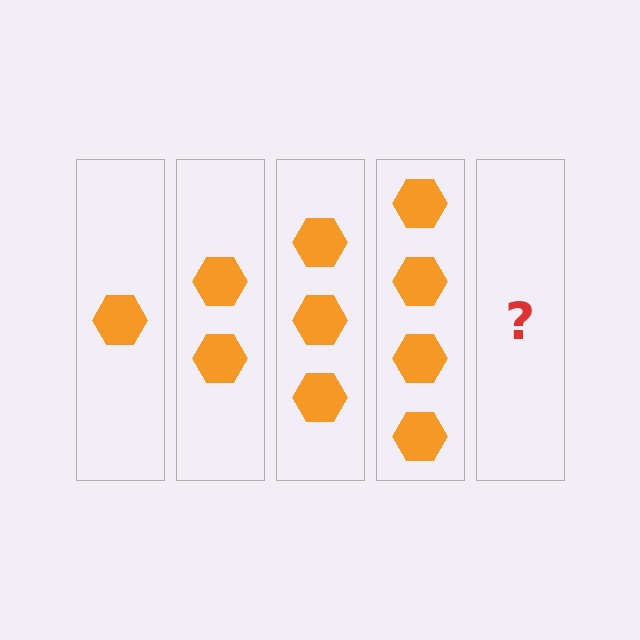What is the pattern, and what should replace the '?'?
The pattern is that each step adds one more hexagon. The '?' should be 5 hexagons.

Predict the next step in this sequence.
The next step is 5 hexagons.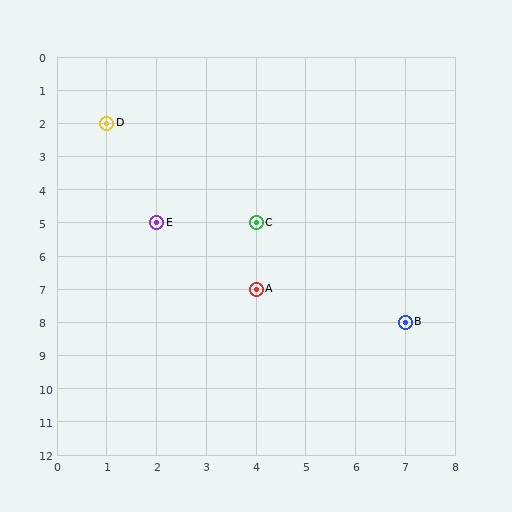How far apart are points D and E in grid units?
Points D and E are 1 column and 3 rows apart (about 3.2 grid units diagonally).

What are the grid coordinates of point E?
Point E is at grid coordinates (2, 5).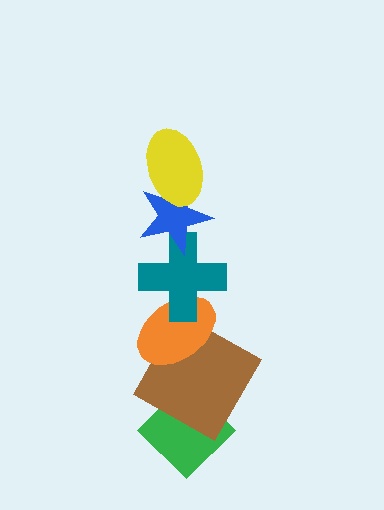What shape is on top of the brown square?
The orange ellipse is on top of the brown square.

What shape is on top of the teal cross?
The blue star is on top of the teal cross.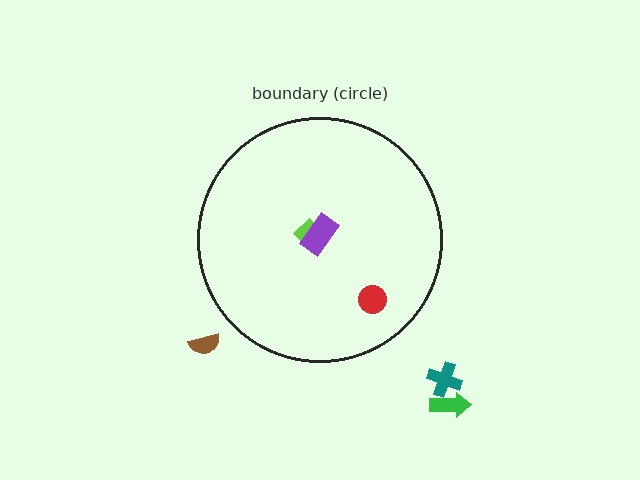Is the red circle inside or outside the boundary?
Inside.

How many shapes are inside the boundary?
3 inside, 3 outside.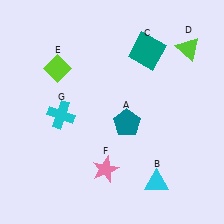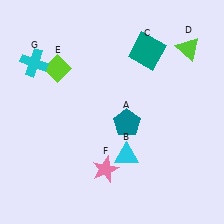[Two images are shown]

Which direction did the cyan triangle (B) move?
The cyan triangle (B) moved left.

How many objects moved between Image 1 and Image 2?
2 objects moved between the two images.